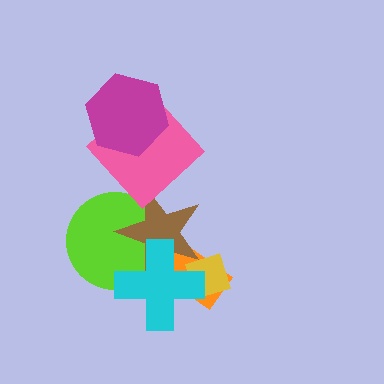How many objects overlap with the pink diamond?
1 object overlaps with the pink diamond.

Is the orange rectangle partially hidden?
Yes, it is partially covered by another shape.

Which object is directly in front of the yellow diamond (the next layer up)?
The brown star is directly in front of the yellow diamond.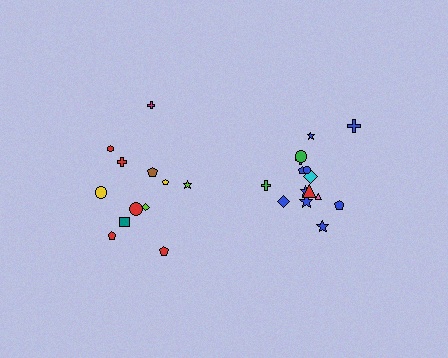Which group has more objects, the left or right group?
The right group.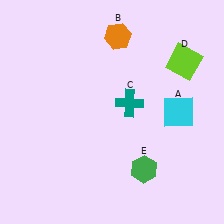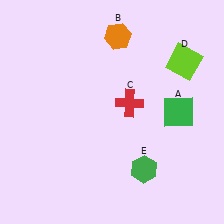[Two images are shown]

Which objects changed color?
A changed from cyan to green. C changed from teal to red.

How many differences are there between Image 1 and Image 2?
There are 2 differences between the two images.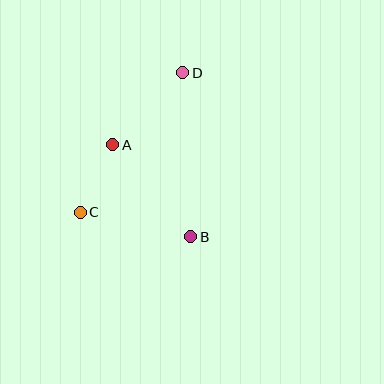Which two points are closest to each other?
Points A and C are closest to each other.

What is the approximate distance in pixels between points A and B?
The distance between A and B is approximately 121 pixels.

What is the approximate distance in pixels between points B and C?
The distance between B and C is approximately 113 pixels.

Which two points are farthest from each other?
Points C and D are farthest from each other.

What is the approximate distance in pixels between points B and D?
The distance between B and D is approximately 165 pixels.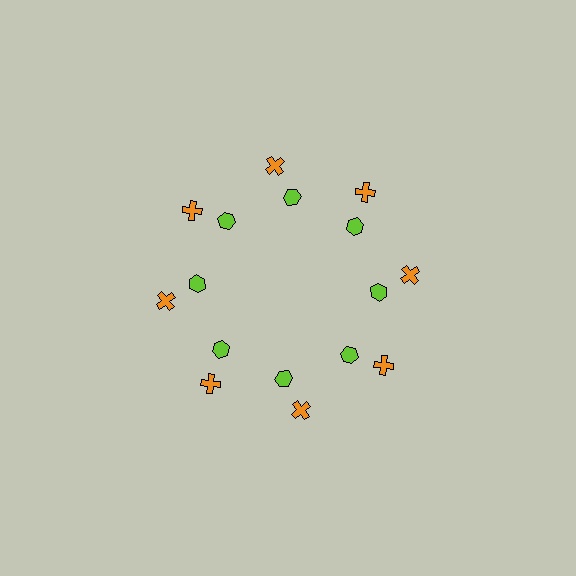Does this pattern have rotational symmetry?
Yes, this pattern has 8-fold rotational symmetry. It looks the same after rotating 45 degrees around the center.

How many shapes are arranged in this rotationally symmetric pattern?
There are 16 shapes, arranged in 8 groups of 2.